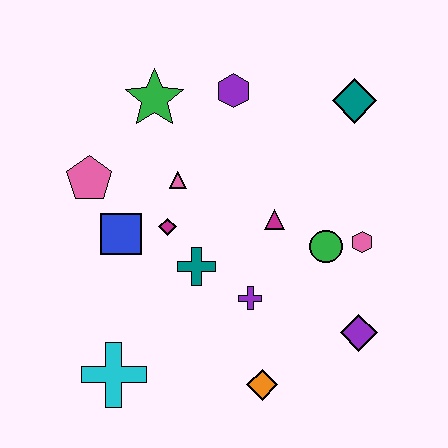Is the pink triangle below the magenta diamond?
No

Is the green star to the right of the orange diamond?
No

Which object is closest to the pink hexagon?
The green circle is closest to the pink hexagon.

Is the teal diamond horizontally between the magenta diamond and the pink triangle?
No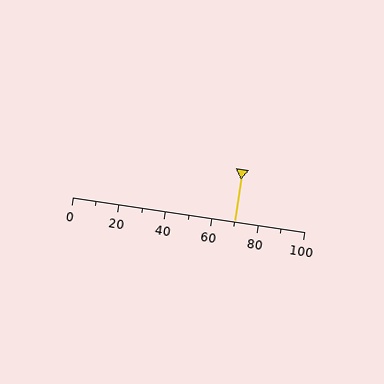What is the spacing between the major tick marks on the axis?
The major ticks are spaced 20 apart.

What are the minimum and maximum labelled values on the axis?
The axis runs from 0 to 100.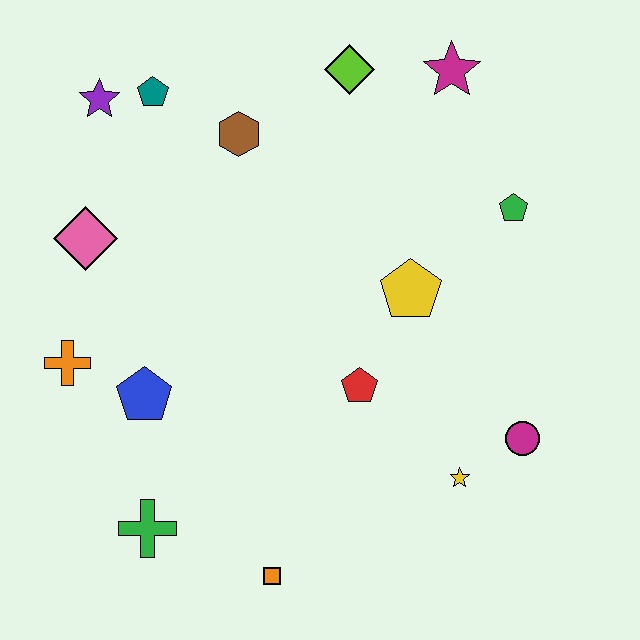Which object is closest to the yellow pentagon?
The red pentagon is closest to the yellow pentagon.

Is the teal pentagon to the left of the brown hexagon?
Yes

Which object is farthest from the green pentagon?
The green cross is farthest from the green pentagon.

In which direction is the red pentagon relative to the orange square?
The red pentagon is above the orange square.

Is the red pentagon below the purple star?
Yes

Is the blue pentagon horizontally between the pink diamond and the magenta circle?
Yes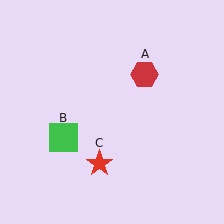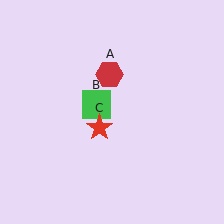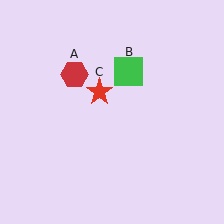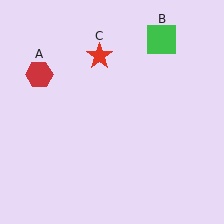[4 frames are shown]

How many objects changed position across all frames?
3 objects changed position: red hexagon (object A), green square (object B), red star (object C).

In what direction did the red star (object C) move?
The red star (object C) moved up.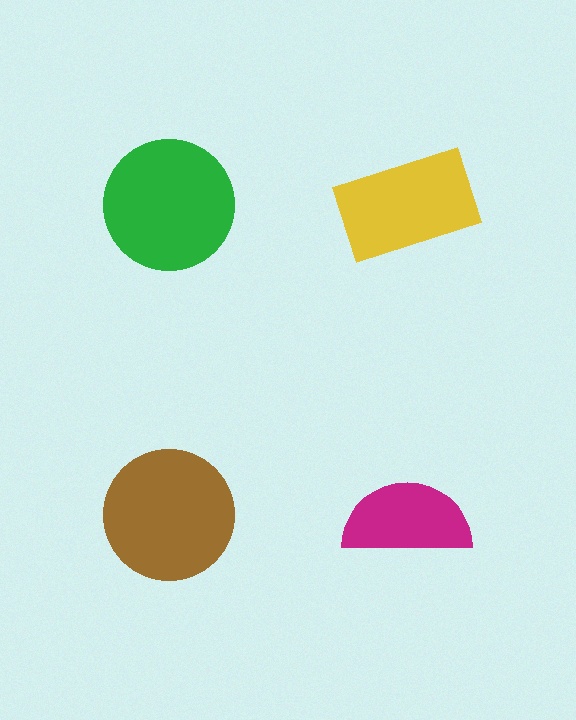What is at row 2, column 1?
A brown circle.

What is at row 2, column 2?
A magenta semicircle.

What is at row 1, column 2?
A yellow rectangle.